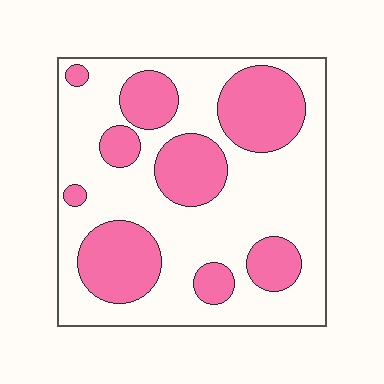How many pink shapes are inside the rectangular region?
9.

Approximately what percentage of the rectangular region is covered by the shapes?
Approximately 35%.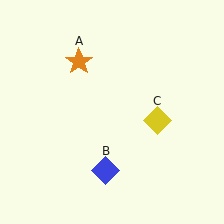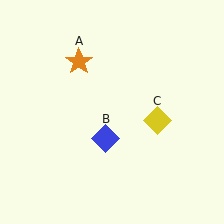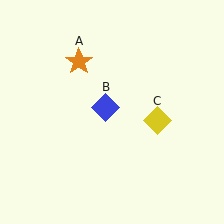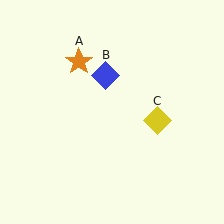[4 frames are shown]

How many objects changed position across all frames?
1 object changed position: blue diamond (object B).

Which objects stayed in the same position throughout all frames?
Orange star (object A) and yellow diamond (object C) remained stationary.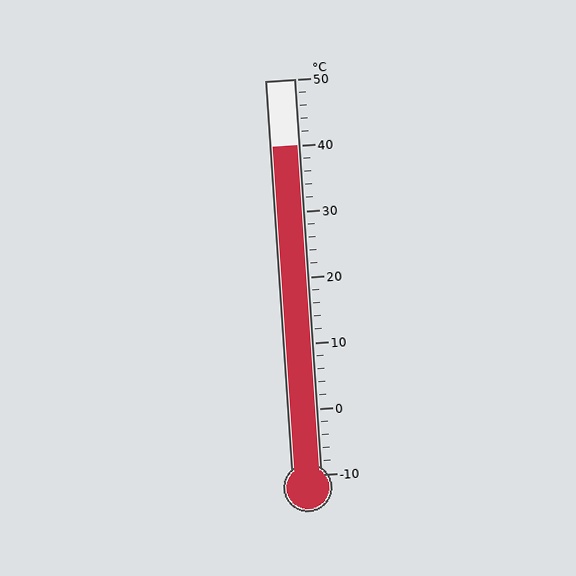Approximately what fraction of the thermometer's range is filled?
The thermometer is filled to approximately 85% of its range.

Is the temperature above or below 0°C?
The temperature is above 0°C.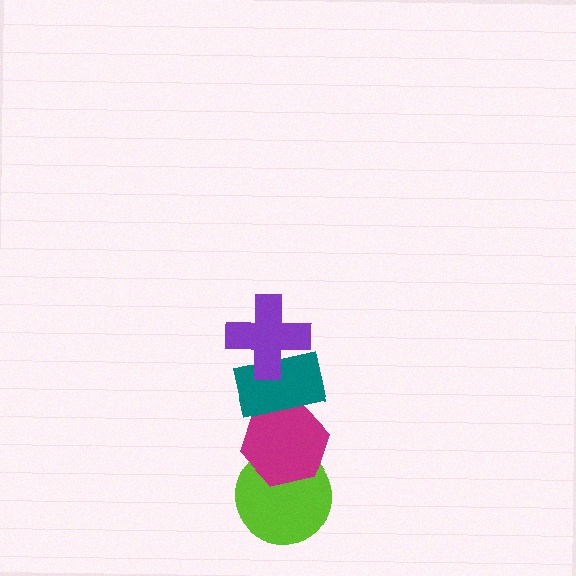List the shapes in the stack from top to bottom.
From top to bottom: the purple cross, the teal rectangle, the magenta hexagon, the lime circle.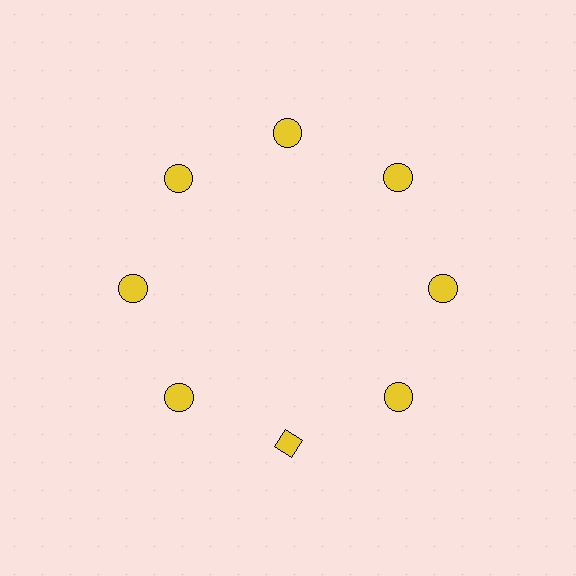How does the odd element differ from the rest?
It has a different shape: diamond instead of circle.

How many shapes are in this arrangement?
There are 8 shapes arranged in a ring pattern.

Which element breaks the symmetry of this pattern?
The yellow diamond at roughly the 6 o'clock position breaks the symmetry. All other shapes are yellow circles.